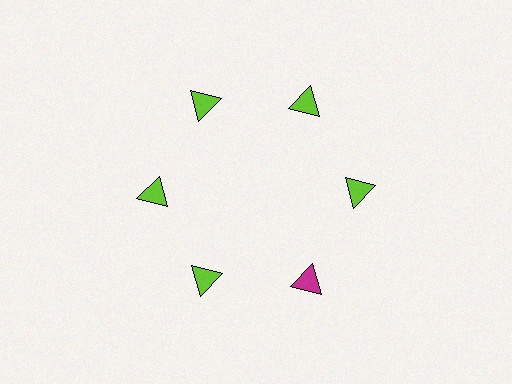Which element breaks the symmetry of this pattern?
The magenta triangle at roughly the 5 o'clock position breaks the symmetry. All other shapes are lime triangles.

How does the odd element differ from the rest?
It has a different color: magenta instead of lime.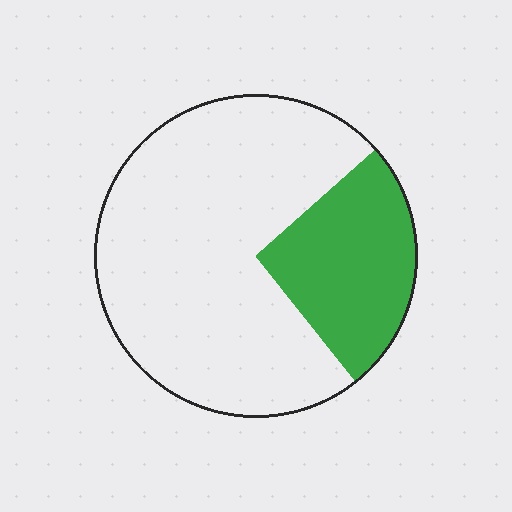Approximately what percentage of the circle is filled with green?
Approximately 25%.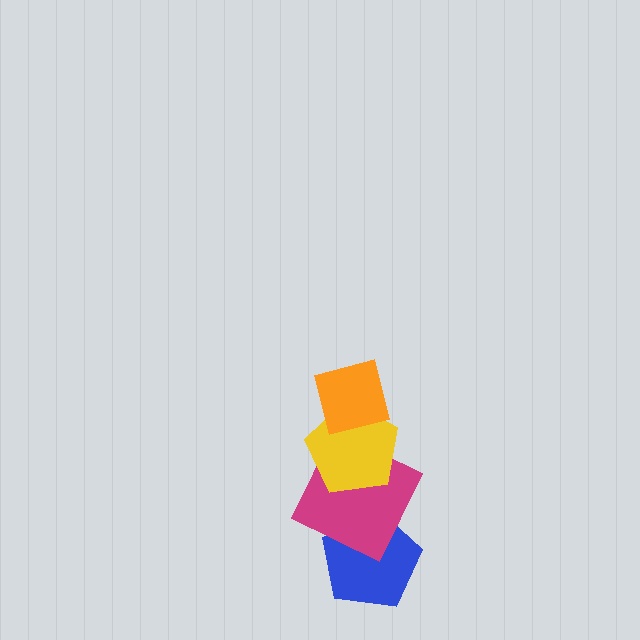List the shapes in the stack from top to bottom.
From top to bottom: the orange square, the yellow pentagon, the magenta square, the blue pentagon.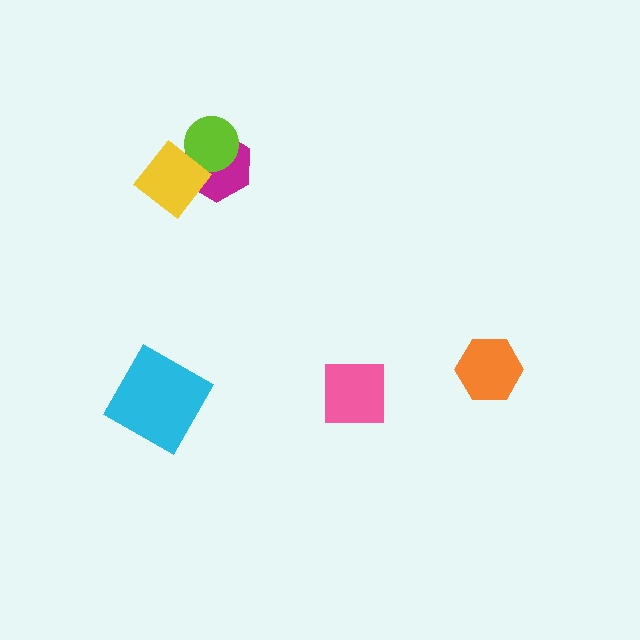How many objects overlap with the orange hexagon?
0 objects overlap with the orange hexagon.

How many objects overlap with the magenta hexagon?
2 objects overlap with the magenta hexagon.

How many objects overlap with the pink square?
0 objects overlap with the pink square.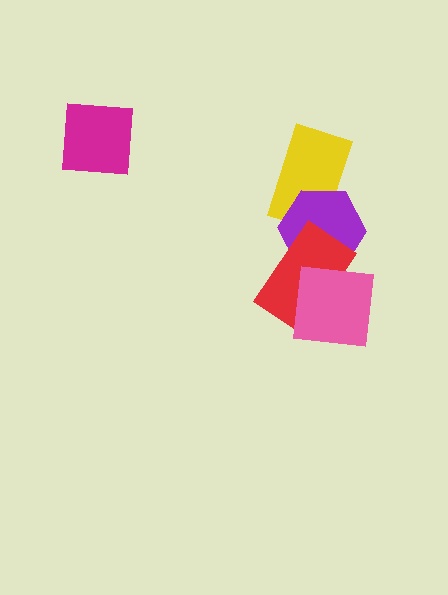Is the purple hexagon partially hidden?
Yes, it is partially covered by another shape.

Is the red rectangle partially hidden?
Yes, it is partially covered by another shape.